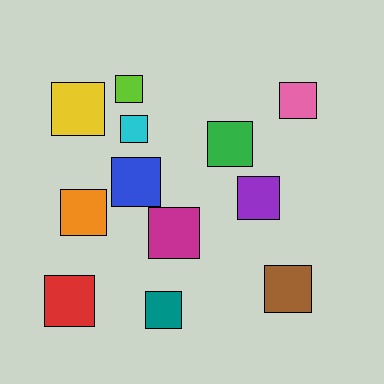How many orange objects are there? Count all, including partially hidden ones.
There is 1 orange object.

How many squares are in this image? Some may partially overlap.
There are 12 squares.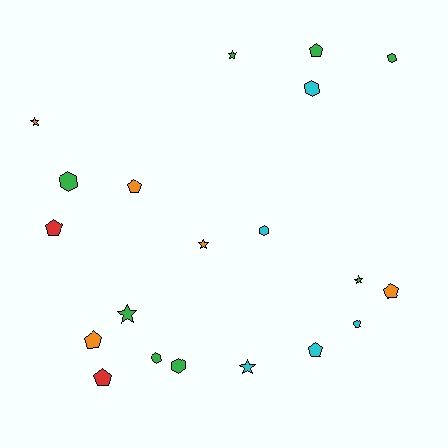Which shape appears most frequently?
Pentagon, with 8 objects.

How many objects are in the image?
There are 20 objects.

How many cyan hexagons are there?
There are 2 cyan hexagons.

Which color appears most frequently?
Green, with 8 objects.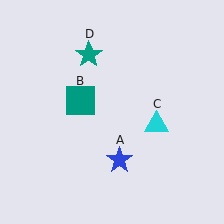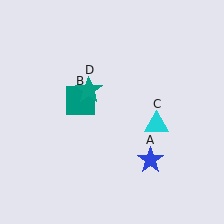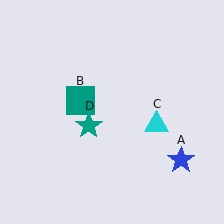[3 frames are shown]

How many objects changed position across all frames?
2 objects changed position: blue star (object A), teal star (object D).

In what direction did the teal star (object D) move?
The teal star (object D) moved down.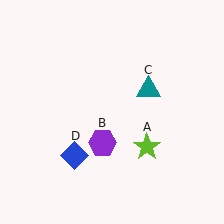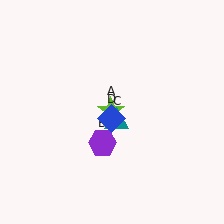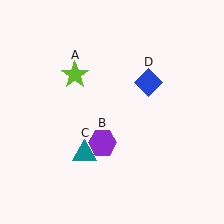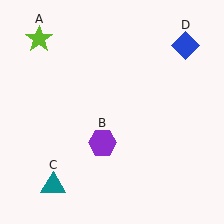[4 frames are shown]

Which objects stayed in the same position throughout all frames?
Purple hexagon (object B) remained stationary.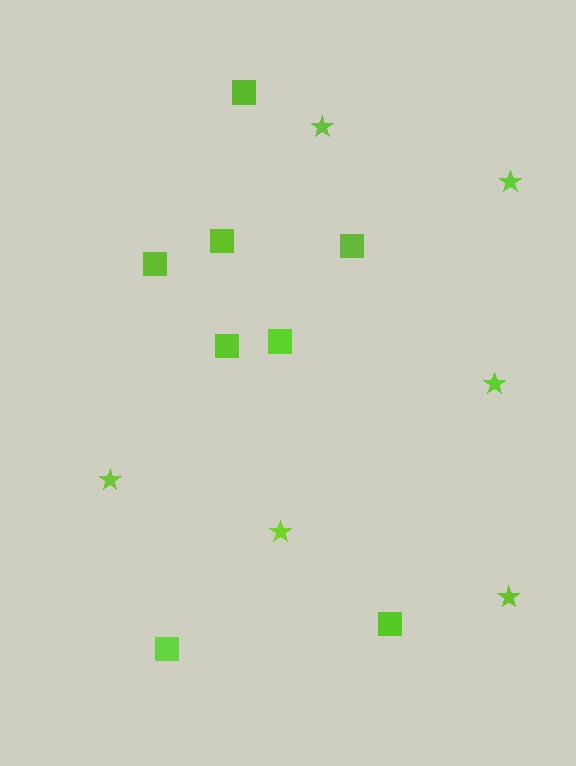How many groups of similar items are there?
There are 2 groups: one group of squares (8) and one group of stars (6).